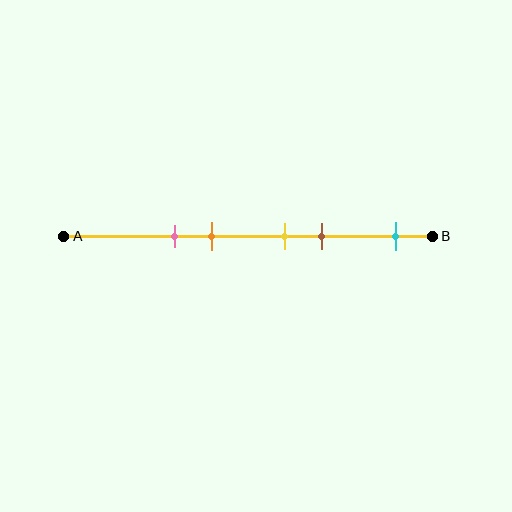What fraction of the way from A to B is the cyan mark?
The cyan mark is approximately 90% (0.9) of the way from A to B.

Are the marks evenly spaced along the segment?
No, the marks are not evenly spaced.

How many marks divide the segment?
There are 5 marks dividing the segment.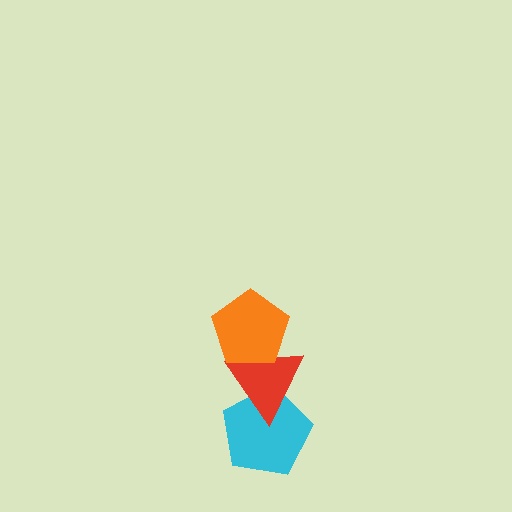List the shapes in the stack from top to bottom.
From top to bottom: the orange pentagon, the red triangle, the cyan pentagon.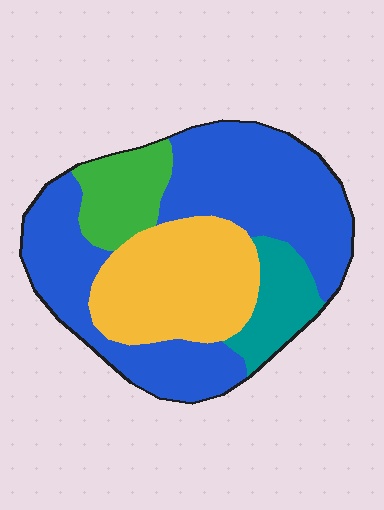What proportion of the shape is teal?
Teal takes up about one tenth (1/10) of the shape.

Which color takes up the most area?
Blue, at roughly 50%.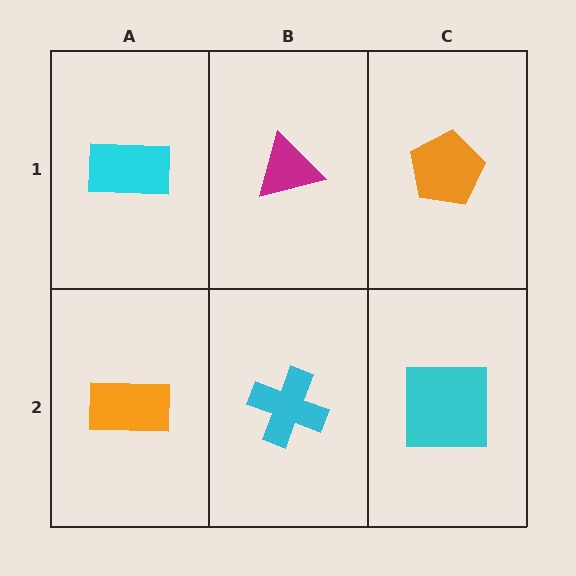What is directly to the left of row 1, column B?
A cyan rectangle.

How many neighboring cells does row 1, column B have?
3.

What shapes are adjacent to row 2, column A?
A cyan rectangle (row 1, column A), a cyan cross (row 2, column B).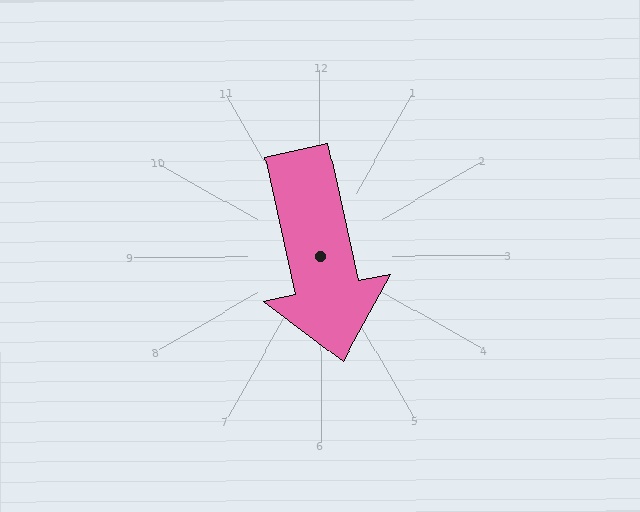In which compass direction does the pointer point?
South.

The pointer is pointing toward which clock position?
Roughly 6 o'clock.